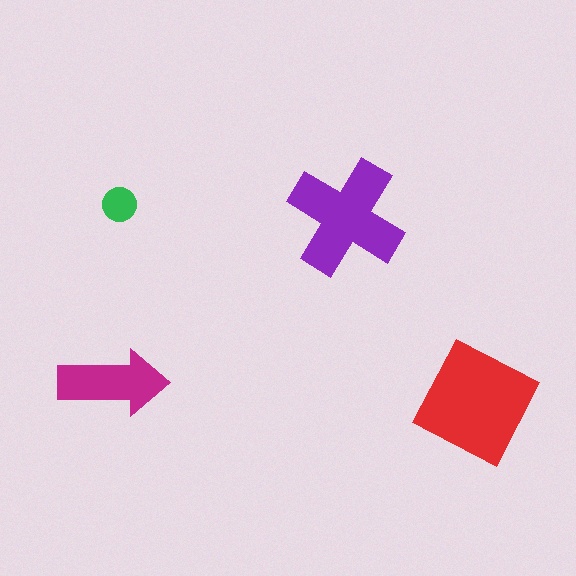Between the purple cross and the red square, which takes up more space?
The red square.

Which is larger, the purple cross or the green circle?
The purple cross.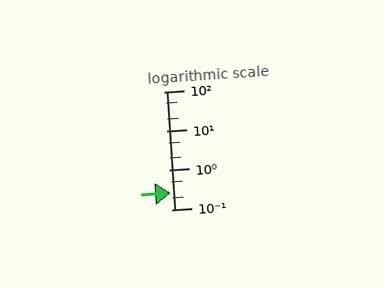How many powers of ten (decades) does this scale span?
The scale spans 3 decades, from 0.1 to 100.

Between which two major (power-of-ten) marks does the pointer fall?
The pointer is between 0.1 and 1.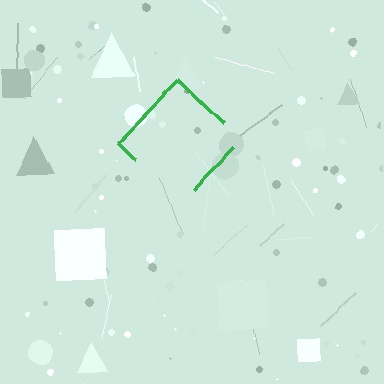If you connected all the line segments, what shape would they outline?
They would outline a diamond.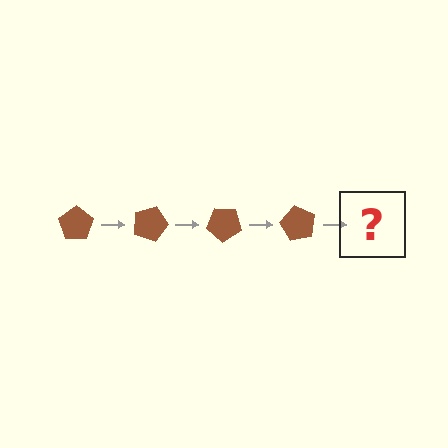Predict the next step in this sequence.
The next step is a brown pentagon rotated 80 degrees.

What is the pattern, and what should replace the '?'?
The pattern is that the pentagon rotates 20 degrees each step. The '?' should be a brown pentagon rotated 80 degrees.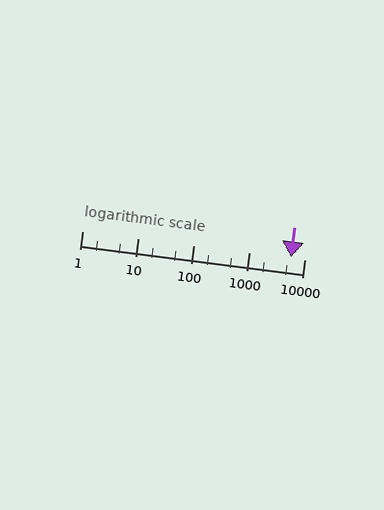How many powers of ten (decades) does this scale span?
The scale spans 4 decades, from 1 to 10000.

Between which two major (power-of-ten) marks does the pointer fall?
The pointer is between 1000 and 10000.